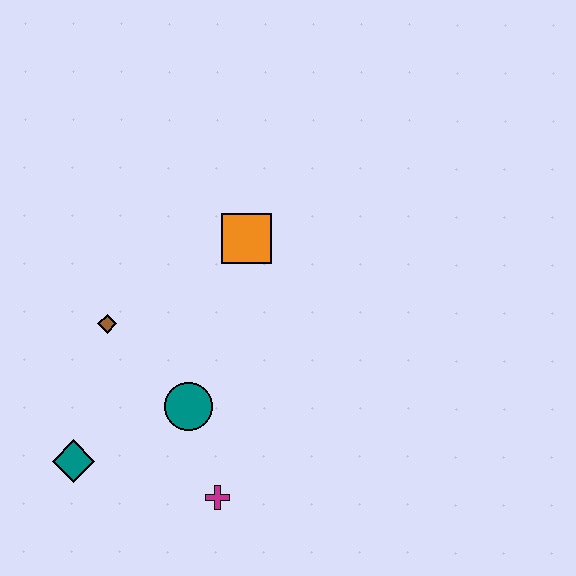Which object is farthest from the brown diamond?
The magenta cross is farthest from the brown diamond.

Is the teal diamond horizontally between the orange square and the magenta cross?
No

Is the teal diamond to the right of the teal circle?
No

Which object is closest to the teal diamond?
The teal circle is closest to the teal diamond.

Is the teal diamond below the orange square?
Yes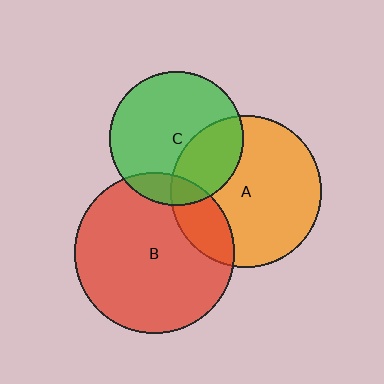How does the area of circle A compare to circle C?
Approximately 1.3 times.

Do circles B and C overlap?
Yes.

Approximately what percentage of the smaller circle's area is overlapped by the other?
Approximately 15%.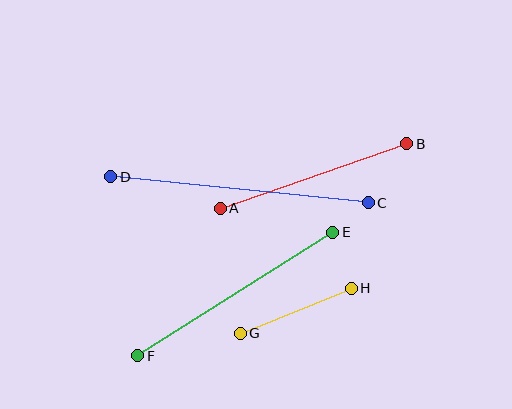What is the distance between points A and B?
The distance is approximately 197 pixels.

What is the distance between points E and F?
The distance is approximately 231 pixels.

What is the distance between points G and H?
The distance is approximately 119 pixels.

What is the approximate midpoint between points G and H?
The midpoint is at approximately (296, 311) pixels.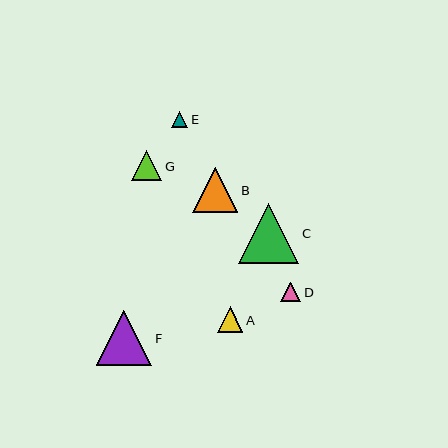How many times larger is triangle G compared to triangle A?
Triangle G is approximately 1.2 times the size of triangle A.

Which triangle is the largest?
Triangle C is the largest with a size of approximately 60 pixels.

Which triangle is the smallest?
Triangle E is the smallest with a size of approximately 16 pixels.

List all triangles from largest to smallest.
From largest to smallest: C, F, B, G, A, D, E.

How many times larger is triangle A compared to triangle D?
Triangle A is approximately 1.3 times the size of triangle D.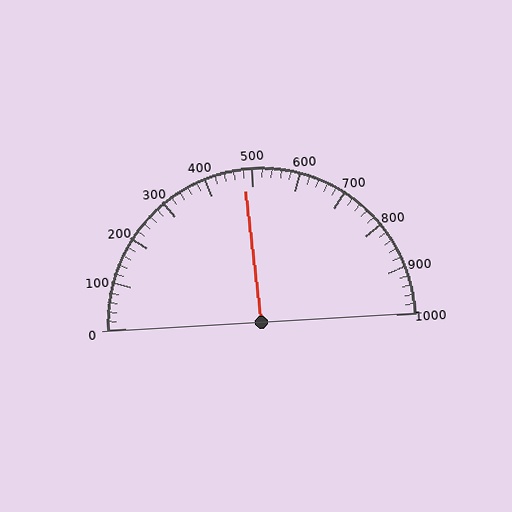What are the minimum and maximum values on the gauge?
The gauge ranges from 0 to 1000.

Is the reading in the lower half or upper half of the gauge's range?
The reading is in the lower half of the range (0 to 1000).